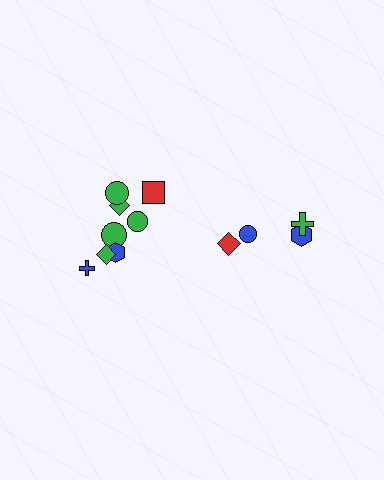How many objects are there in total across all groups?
There are 12 objects.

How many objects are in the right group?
There are 4 objects.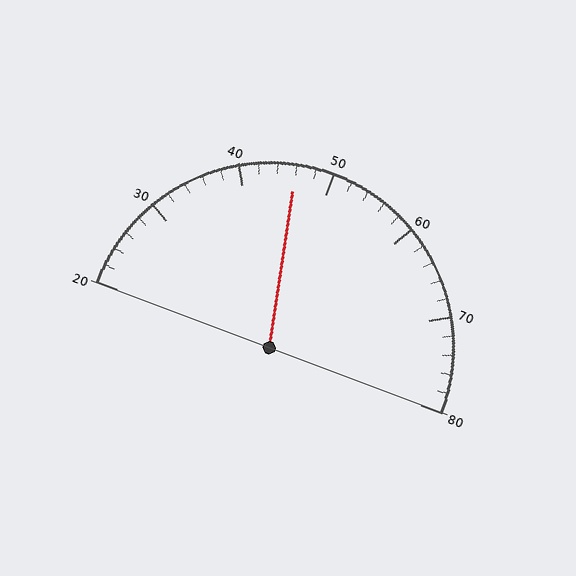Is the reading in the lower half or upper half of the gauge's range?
The reading is in the lower half of the range (20 to 80).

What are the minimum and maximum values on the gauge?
The gauge ranges from 20 to 80.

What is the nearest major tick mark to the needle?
The nearest major tick mark is 50.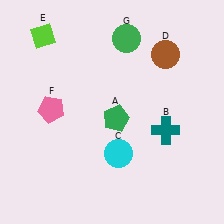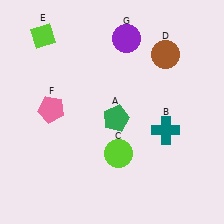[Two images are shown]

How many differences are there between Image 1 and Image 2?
There are 2 differences between the two images.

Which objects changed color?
C changed from cyan to lime. G changed from green to purple.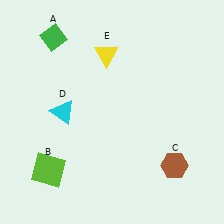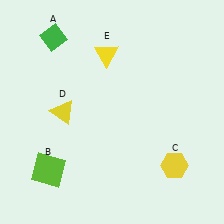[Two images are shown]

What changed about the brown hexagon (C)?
In Image 1, C is brown. In Image 2, it changed to yellow.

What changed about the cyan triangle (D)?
In Image 1, D is cyan. In Image 2, it changed to yellow.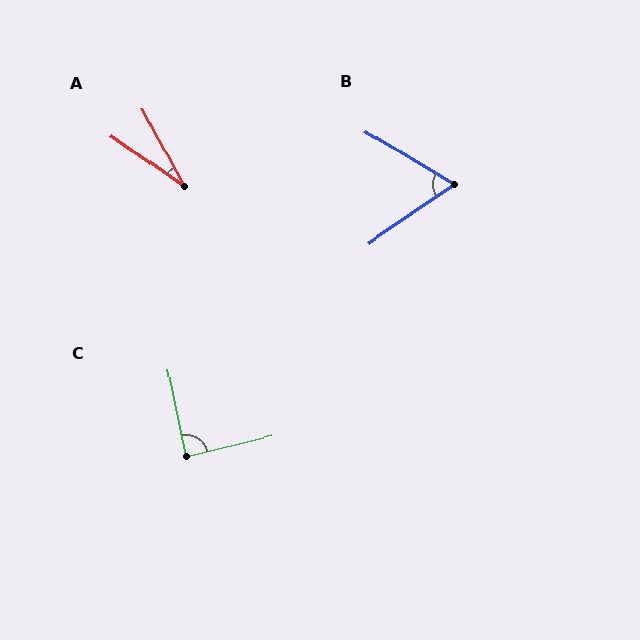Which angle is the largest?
C, at approximately 88 degrees.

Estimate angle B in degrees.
Approximately 66 degrees.